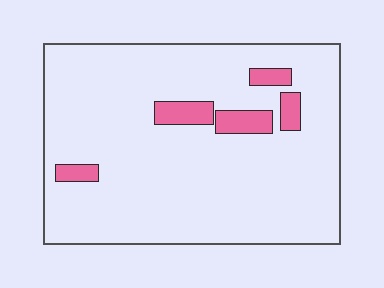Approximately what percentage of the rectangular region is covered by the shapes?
Approximately 10%.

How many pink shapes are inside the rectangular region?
5.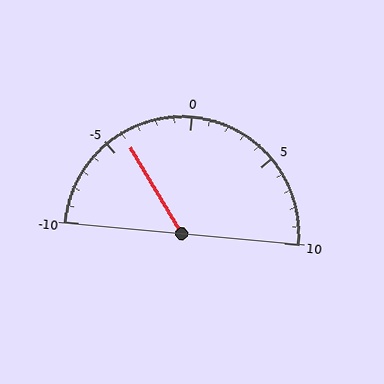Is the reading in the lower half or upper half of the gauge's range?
The reading is in the lower half of the range (-10 to 10).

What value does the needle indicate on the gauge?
The needle indicates approximately -4.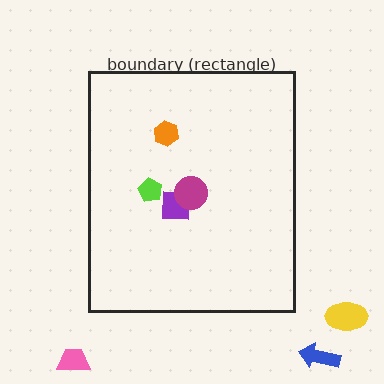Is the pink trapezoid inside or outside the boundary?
Outside.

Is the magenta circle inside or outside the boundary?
Inside.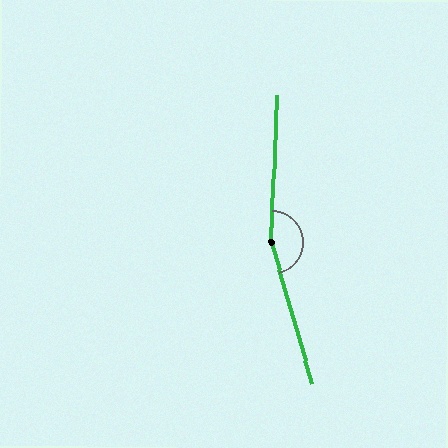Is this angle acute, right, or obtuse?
It is obtuse.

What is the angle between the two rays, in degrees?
Approximately 162 degrees.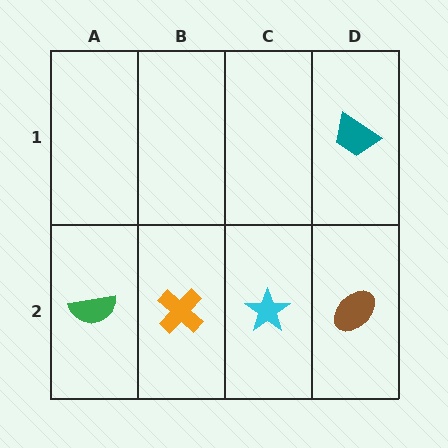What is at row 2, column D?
A brown ellipse.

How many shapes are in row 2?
4 shapes.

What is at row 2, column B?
An orange cross.